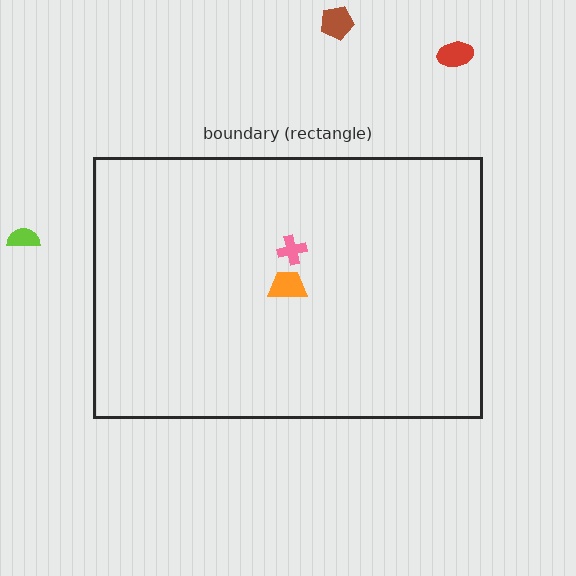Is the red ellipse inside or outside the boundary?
Outside.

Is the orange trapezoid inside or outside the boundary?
Inside.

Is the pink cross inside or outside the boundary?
Inside.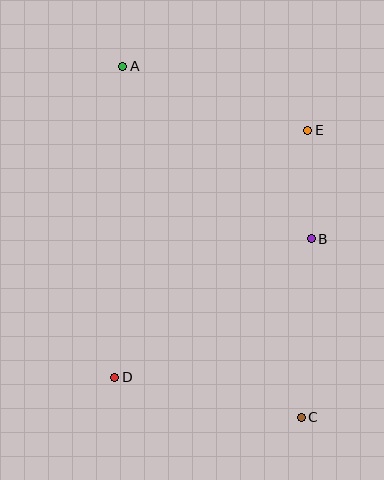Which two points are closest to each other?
Points B and E are closest to each other.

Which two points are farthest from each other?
Points A and C are farthest from each other.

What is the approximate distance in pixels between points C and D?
The distance between C and D is approximately 191 pixels.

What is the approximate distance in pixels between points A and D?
The distance between A and D is approximately 312 pixels.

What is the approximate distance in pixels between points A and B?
The distance between A and B is approximately 256 pixels.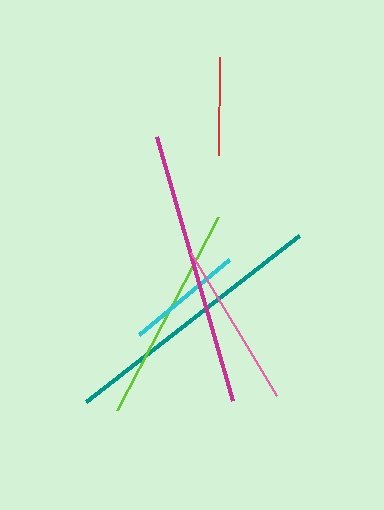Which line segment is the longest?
The magenta line is the longest at approximately 274 pixels.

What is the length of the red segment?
The red segment is approximately 98 pixels long.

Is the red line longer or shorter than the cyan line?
The cyan line is longer than the red line.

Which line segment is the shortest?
The red line is the shortest at approximately 98 pixels.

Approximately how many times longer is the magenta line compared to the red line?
The magenta line is approximately 2.8 times the length of the red line.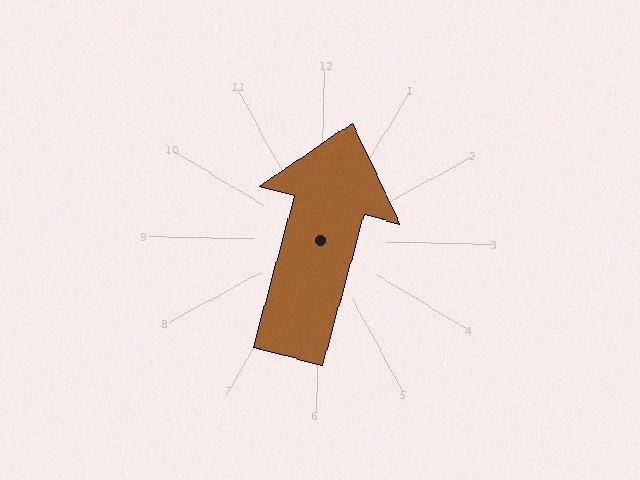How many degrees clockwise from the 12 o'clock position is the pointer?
Approximately 14 degrees.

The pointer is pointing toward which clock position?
Roughly 12 o'clock.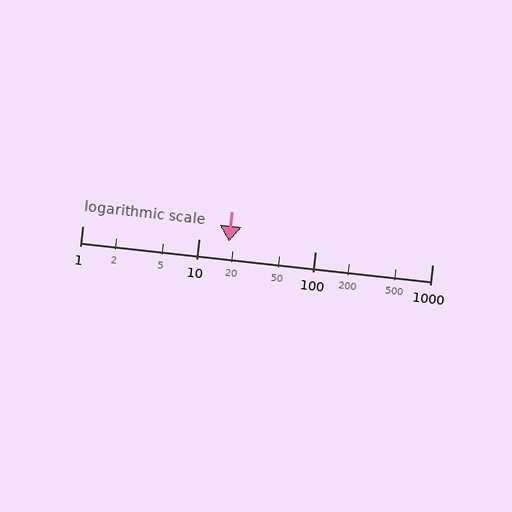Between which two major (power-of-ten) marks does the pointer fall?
The pointer is between 10 and 100.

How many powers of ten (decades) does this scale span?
The scale spans 3 decades, from 1 to 1000.